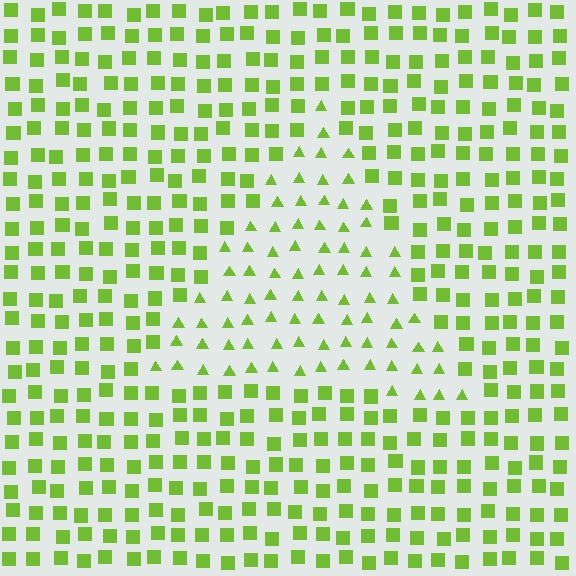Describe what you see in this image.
The image is filled with small lime elements arranged in a uniform grid. A triangle-shaped region contains triangles, while the surrounding area contains squares. The boundary is defined purely by the change in element shape.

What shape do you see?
I see a triangle.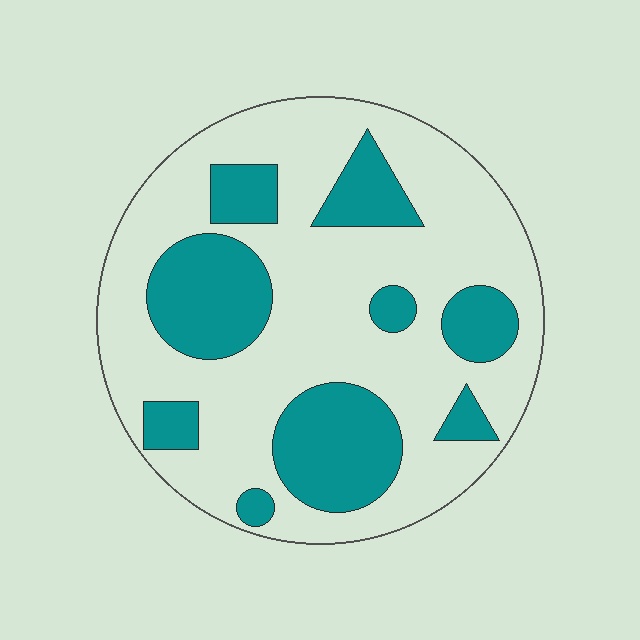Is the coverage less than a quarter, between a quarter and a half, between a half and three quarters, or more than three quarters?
Between a quarter and a half.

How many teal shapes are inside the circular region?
9.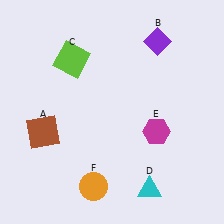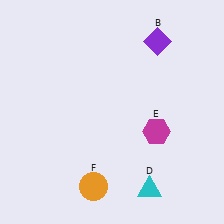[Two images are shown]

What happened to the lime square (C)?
The lime square (C) was removed in Image 2. It was in the top-left area of Image 1.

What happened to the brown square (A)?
The brown square (A) was removed in Image 2. It was in the bottom-left area of Image 1.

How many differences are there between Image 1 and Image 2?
There are 2 differences between the two images.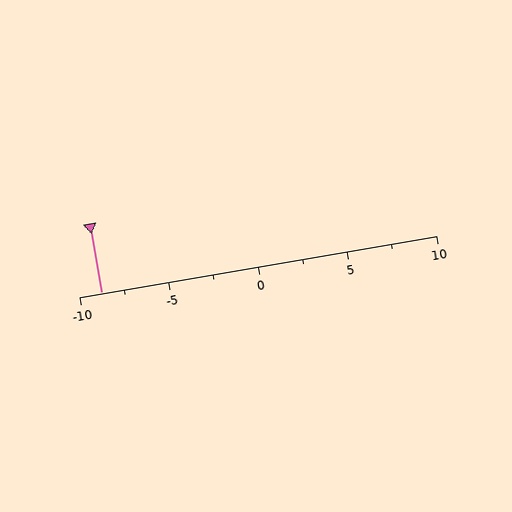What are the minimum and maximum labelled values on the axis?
The axis runs from -10 to 10.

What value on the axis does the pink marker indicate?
The marker indicates approximately -8.8.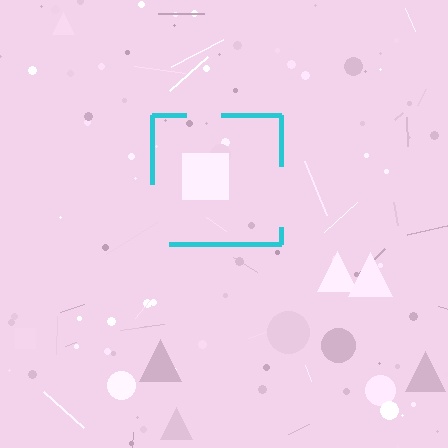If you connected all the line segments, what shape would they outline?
They would outline a square.